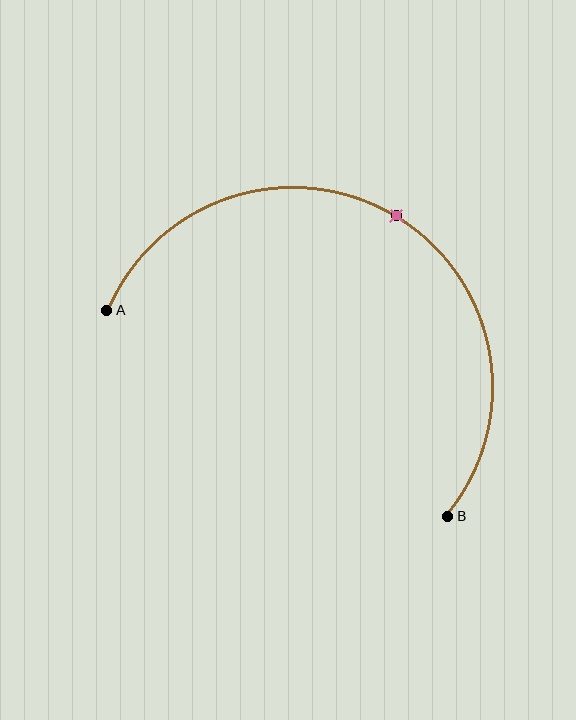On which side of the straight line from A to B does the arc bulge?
The arc bulges above the straight line connecting A and B.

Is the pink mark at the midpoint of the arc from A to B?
Yes. The pink mark lies on the arc at equal arc-length from both A and B — it is the arc midpoint.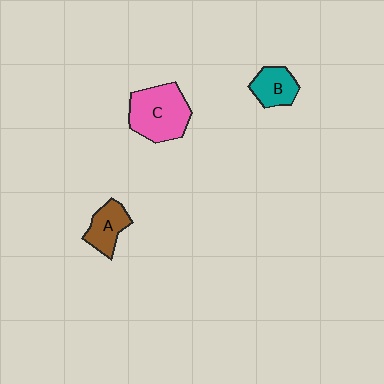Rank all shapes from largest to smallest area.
From largest to smallest: C (pink), A (brown), B (teal).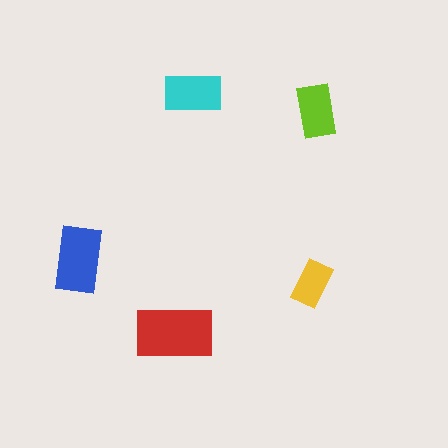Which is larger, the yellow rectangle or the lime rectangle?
The lime one.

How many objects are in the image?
There are 5 objects in the image.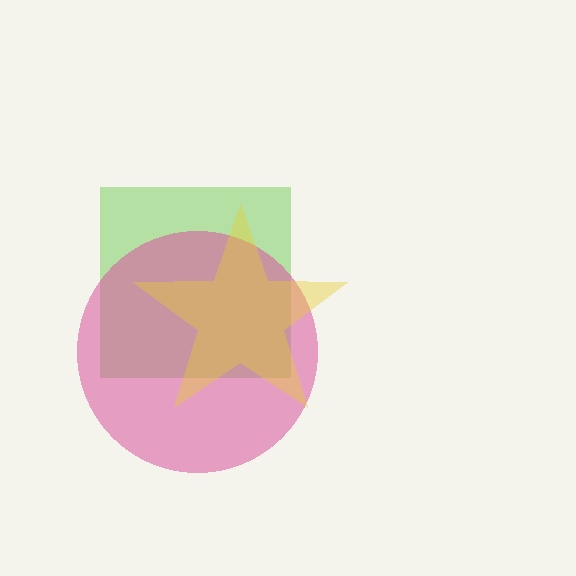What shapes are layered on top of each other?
The layered shapes are: a lime square, a pink circle, a yellow star.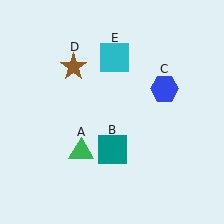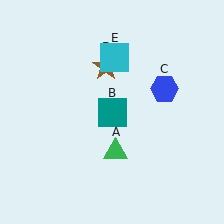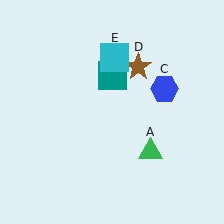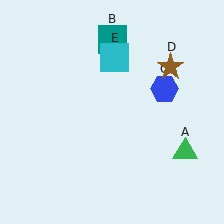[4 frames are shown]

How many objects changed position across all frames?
3 objects changed position: green triangle (object A), teal square (object B), brown star (object D).